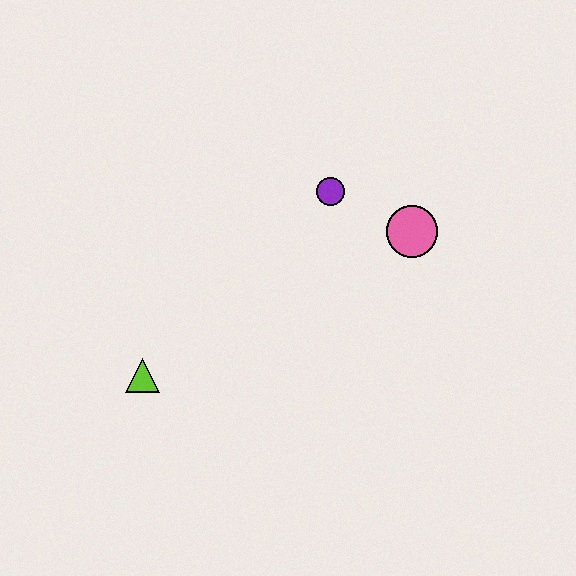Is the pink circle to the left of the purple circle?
No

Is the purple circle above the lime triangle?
Yes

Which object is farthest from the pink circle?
The lime triangle is farthest from the pink circle.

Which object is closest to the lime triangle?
The purple circle is closest to the lime triangle.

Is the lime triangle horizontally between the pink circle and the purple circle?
No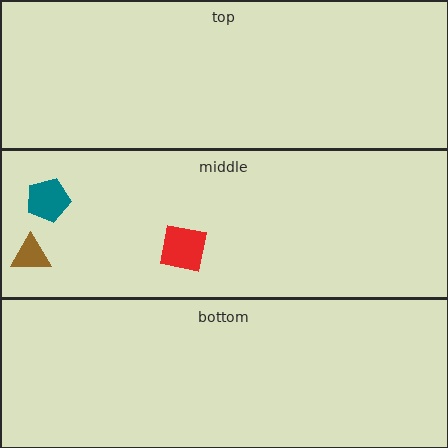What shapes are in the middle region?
The brown triangle, the teal pentagon, the red square.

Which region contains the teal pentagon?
The middle region.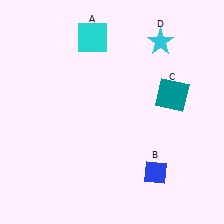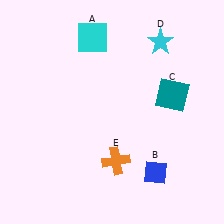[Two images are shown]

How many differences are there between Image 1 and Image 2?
There is 1 difference between the two images.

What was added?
An orange cross (E) was added in Image 2.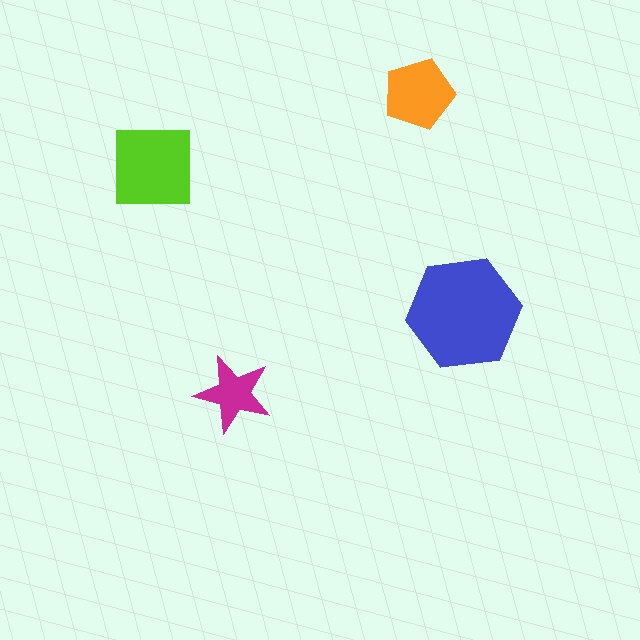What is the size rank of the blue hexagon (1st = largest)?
1st.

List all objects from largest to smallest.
The blue hexagon, the lime square, the orange pentagon, the magenta star.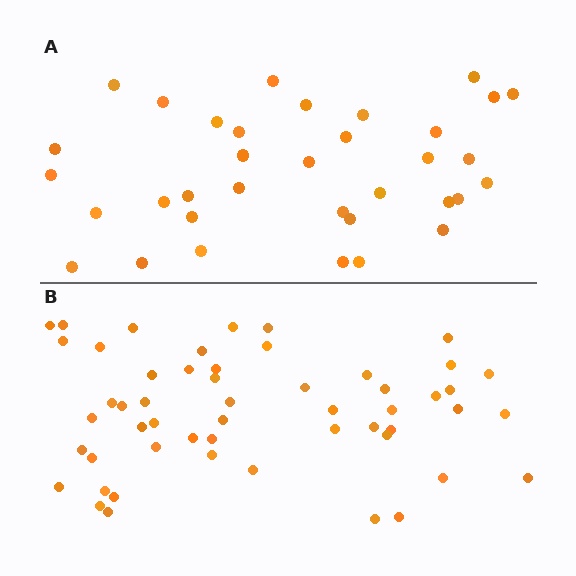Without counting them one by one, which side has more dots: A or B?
Region B (the bottom region) has more dots.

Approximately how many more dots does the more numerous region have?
Region B has approximately 20 more dots than region A.